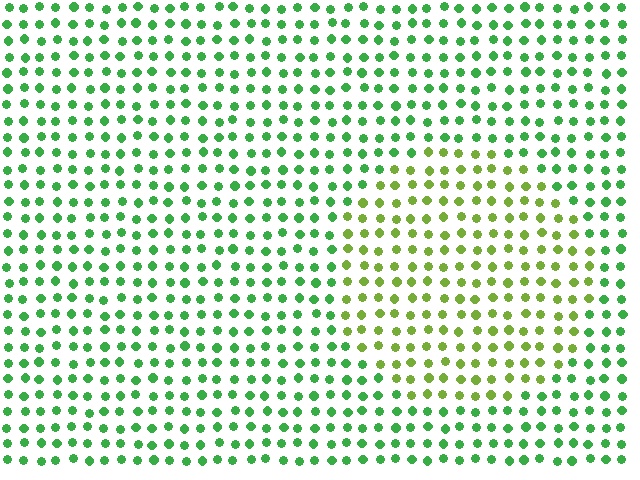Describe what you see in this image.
The image is filled with small green elements in a uniform arrangement. A circle-shaped region is visible where the elements are tinted to a slightly different hue, forming a subtle color boundary.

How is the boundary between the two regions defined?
The boundary is defined purely by a slight shift in hue (about 39 degrees). Spacing, size, and orientation are identical on both sides.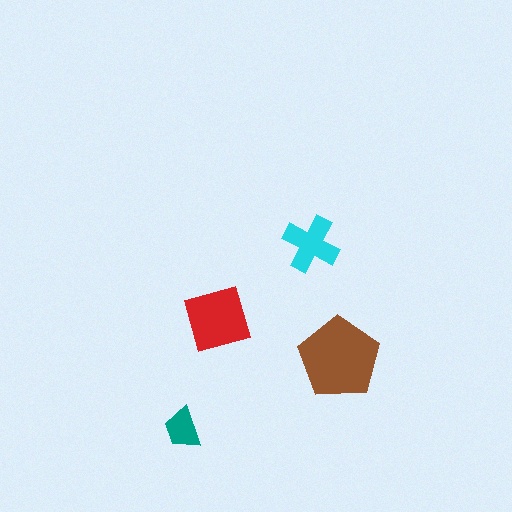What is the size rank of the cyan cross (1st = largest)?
3rd.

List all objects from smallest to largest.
The teal trapezoid, the cyan cross, the red diamond, the brown pentagon.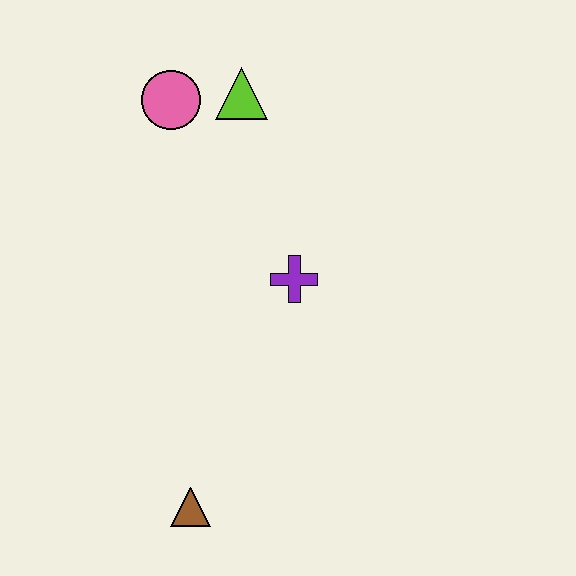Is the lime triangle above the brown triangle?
Yes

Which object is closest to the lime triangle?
The pink circle is closest to the lime triangle.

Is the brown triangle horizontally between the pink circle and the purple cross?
Yes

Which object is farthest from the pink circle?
The brown triangle is farthest from the pink circle.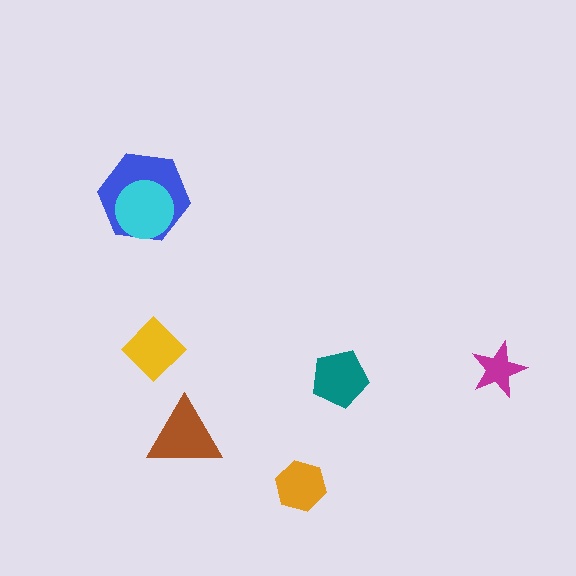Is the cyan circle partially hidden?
No, no other shape covers it.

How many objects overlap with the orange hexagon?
0 objects overlap with the orange hexagon.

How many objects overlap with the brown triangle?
0 objects overlap with the brown triangle.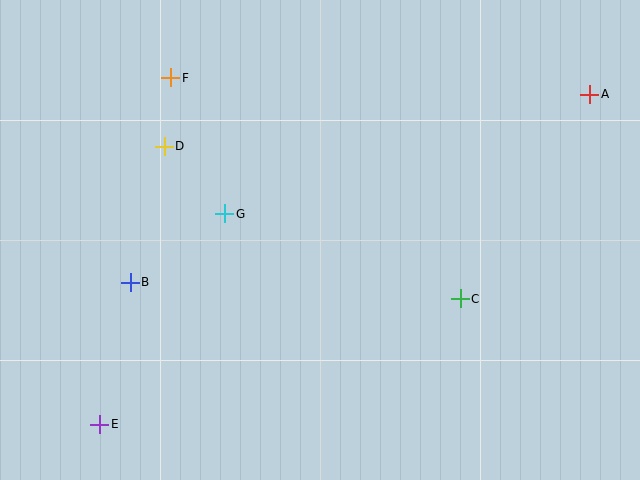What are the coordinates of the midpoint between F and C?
The midpoint between F and C is at (316, 188).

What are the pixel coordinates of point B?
Point B is at (130, 282).